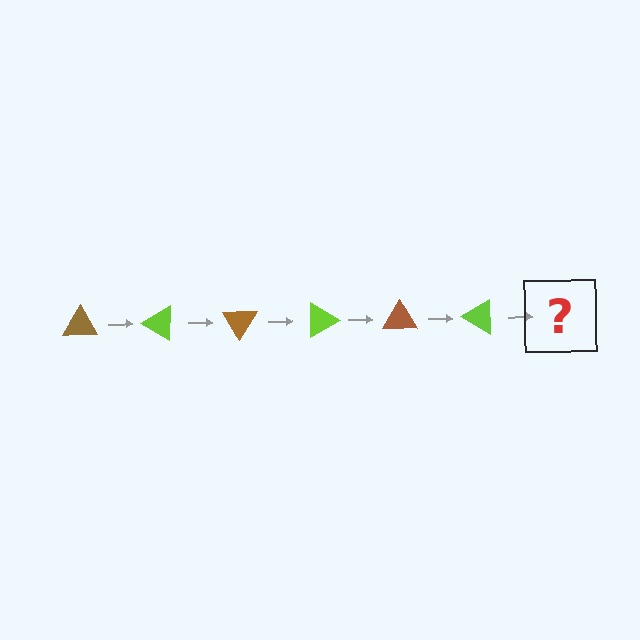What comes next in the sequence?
The next element should be a brown triangle, rotated 180 degrees from the start.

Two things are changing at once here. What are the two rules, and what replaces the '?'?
The two rules are that it rotates 30 degrees each step and the color cycles through brown and lime. The '?' should be a brown triangle, rotated 180 degrees from the start.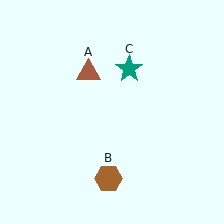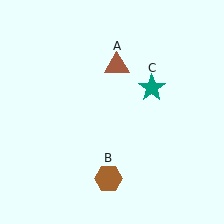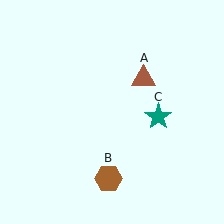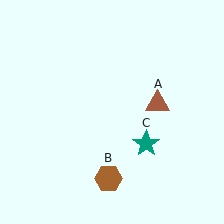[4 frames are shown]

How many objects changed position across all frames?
2 objects changed position: brown triangle (object A), teal star (object C).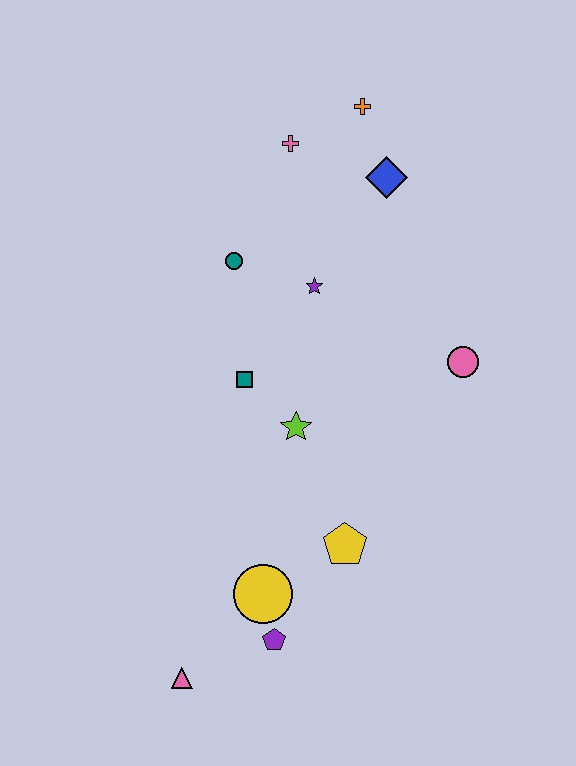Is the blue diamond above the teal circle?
Yes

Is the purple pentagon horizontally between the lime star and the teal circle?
Yes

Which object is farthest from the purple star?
The pink triangle is farthest from the purple star.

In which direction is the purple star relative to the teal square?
The purple star is above the teal square.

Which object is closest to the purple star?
The teal circle is closest to the purple star.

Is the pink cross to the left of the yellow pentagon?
Yes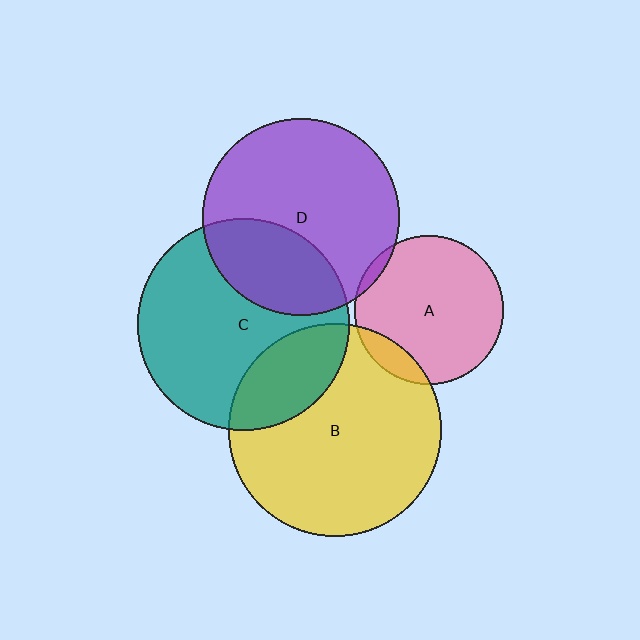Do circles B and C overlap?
Yes.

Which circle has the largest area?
Circle B (yellow).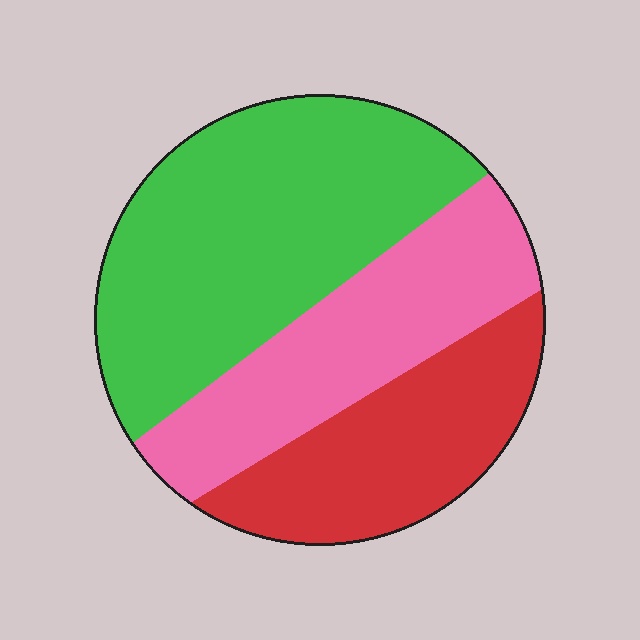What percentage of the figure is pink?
Pink takes up about one quarter (1/4) of the figure.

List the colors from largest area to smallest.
From largest to smallest: green, pink, red.